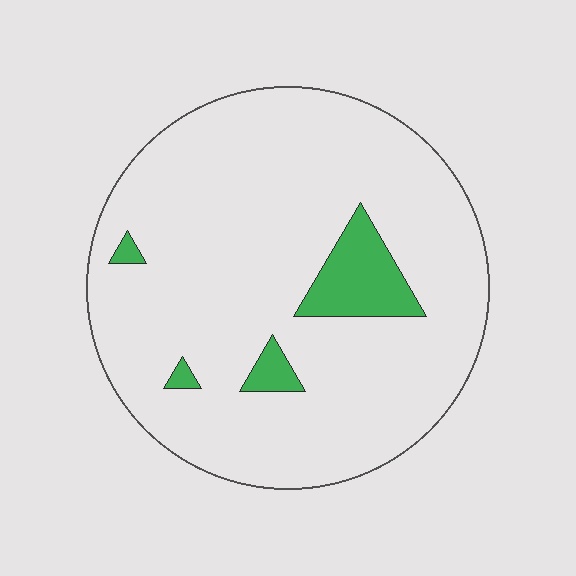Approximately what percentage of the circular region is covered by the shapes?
Approximately 10%.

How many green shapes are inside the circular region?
4.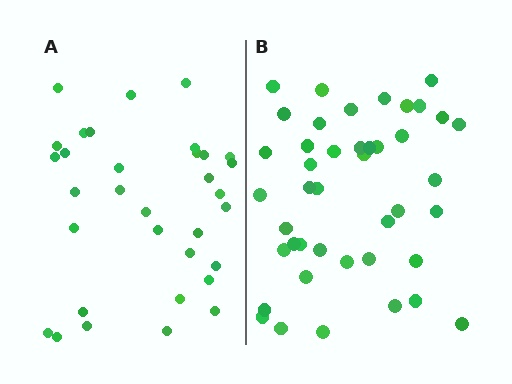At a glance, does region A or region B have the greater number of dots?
Region B (the right region) has more dots.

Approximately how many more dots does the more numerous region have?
Region B has roughly 10 or so more dots than region A.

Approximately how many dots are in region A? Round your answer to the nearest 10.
About 30 dots. (The exact count is 33, which rounds to 30.)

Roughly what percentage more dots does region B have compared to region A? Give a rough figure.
About 30% more.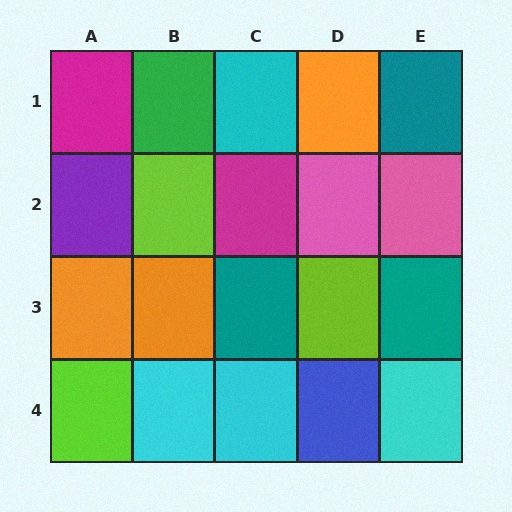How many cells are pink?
2 cells are pink.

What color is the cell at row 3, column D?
Lime.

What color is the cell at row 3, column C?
Teal.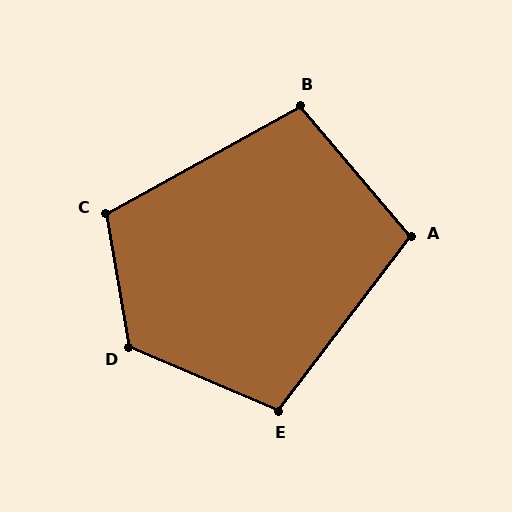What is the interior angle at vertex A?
Approximately 102 degrees (obtuse).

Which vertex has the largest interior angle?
D, at approximately 123 degrees.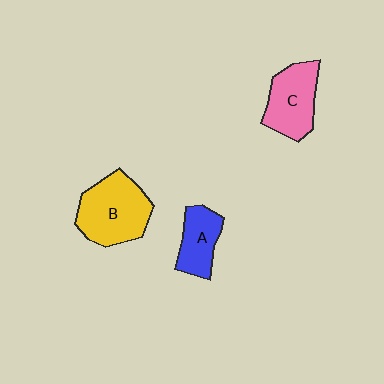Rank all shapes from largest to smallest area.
From largest to smallest: B (yellow), C (pink), A (blue).